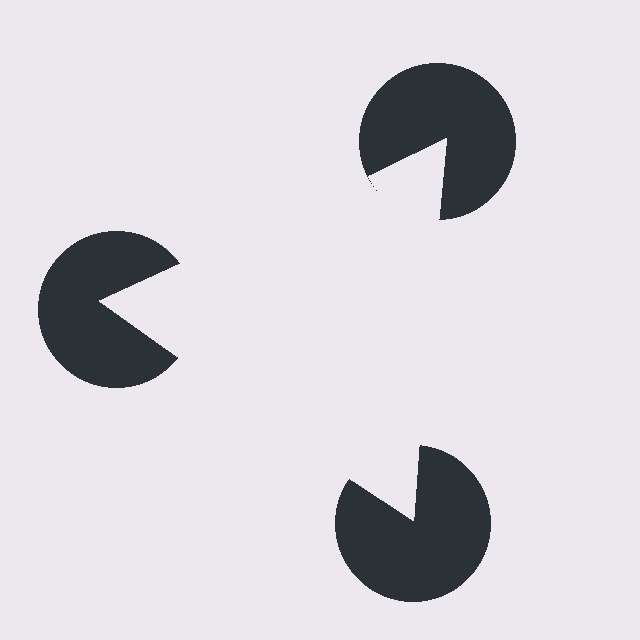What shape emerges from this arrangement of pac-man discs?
An illusory triangle — its edges are inferred from the aligned wedge cuts in the pac-man discs, not physically drawn.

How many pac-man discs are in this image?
There are 3 — one at each vertex of the illusory triangle.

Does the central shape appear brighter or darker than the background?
It typically appears slightly brighter than the background, even though no actual brightness change is drawn.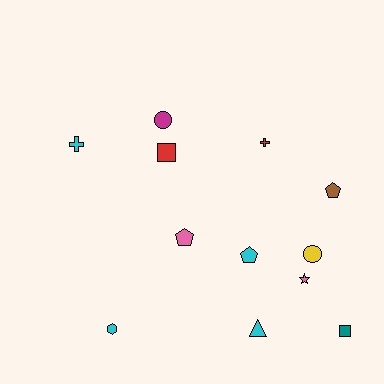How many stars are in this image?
There is 1 star.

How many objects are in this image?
There are 12 objects.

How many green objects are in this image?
There are no green objects.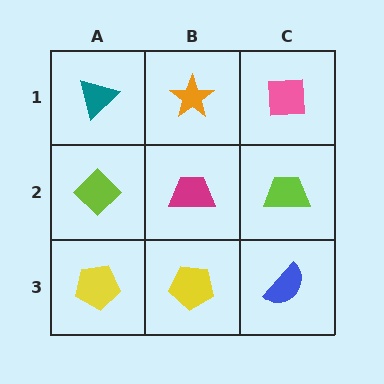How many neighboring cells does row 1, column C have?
2.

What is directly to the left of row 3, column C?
A yellow pentagon.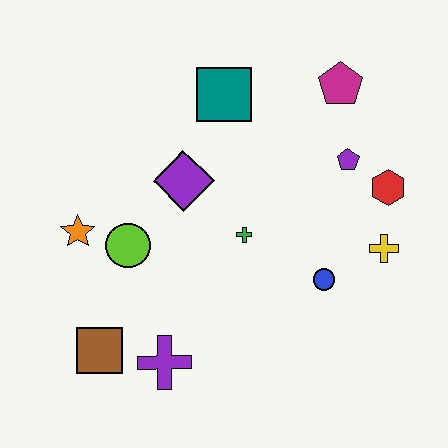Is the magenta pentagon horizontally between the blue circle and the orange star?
No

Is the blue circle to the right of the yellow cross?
No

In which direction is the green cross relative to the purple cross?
The green cross is above the purple cross.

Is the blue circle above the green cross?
No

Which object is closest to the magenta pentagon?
The purple pentagon is closest to the magenta pentagon.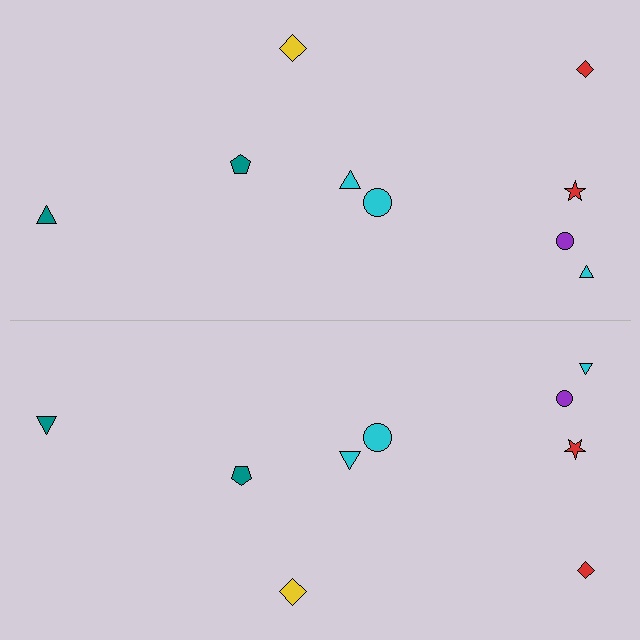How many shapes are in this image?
There are 18 shapes in this image.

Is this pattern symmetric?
Yes, this pattern has bilateral (reflection) symmetry.